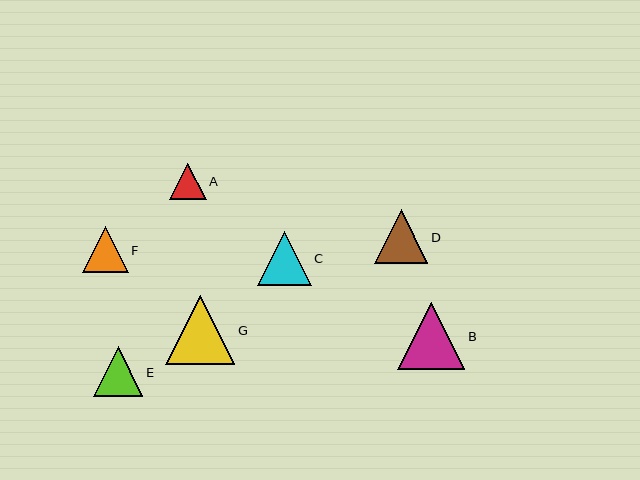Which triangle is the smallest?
Triangle A is the smallest with a size of approximately 37 pixels.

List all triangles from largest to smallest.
From largest to smallest: G, B, C, D, E, F, A.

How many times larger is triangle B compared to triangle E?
Triangle B is approximately 1.4 times the size of triangle E.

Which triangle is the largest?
Triangle G is the largest with a size of approximately 69 pixels.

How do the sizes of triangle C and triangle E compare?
Triangle C and triangle E are approximately the same size.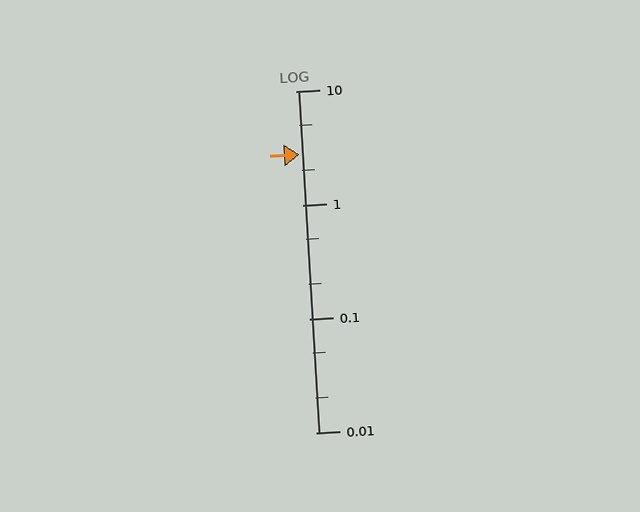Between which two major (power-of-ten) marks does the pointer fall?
The pointer is between 1 and 10.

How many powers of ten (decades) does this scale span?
The scale spans 3 decades, from 0.01 to 10.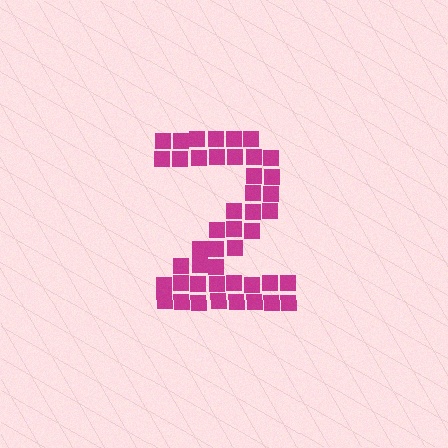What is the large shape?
The large shape is the digit 2.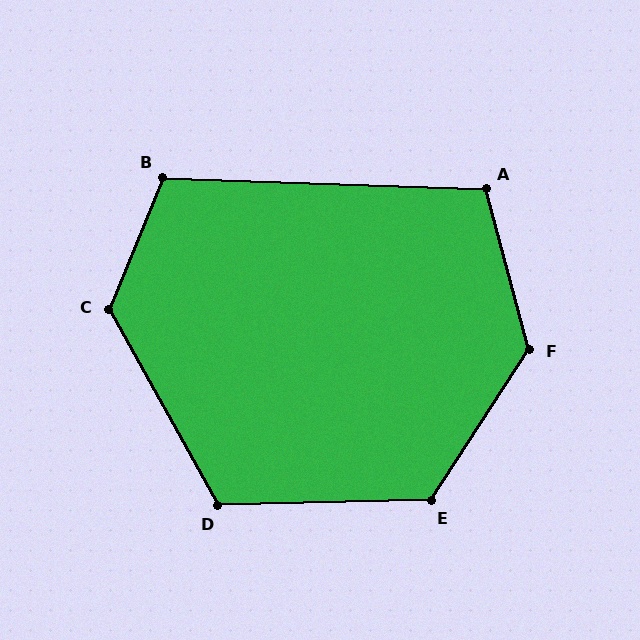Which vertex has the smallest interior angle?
A, at approximately 107 degrees.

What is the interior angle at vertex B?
Approximately 111 degrees (obtuse).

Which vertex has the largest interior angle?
F, at approximately 132 degrees.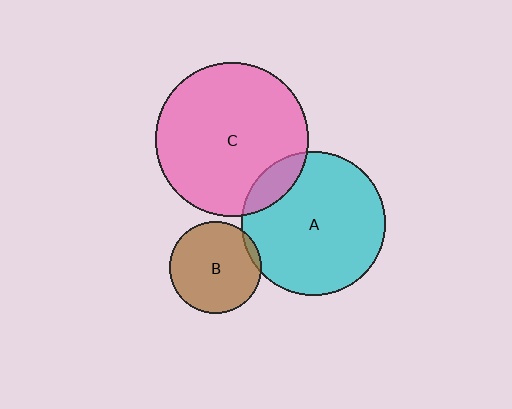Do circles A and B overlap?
Yes.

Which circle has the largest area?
Circle C (pink).